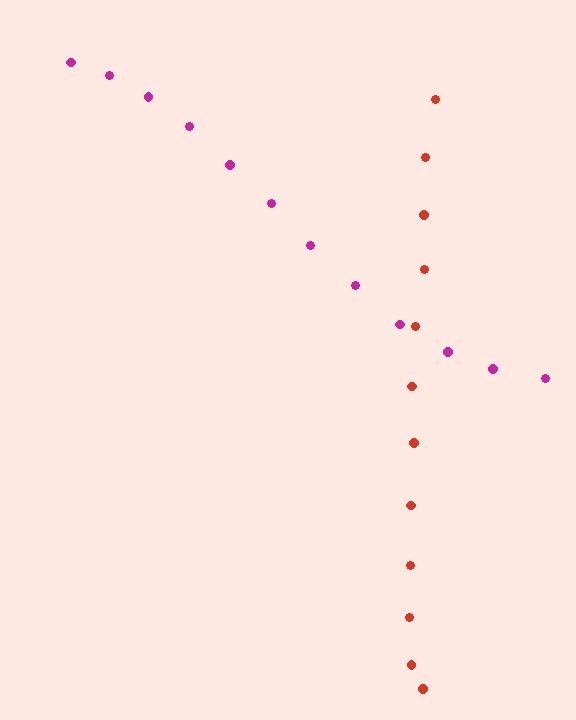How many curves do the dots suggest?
There are 2 distinct paths.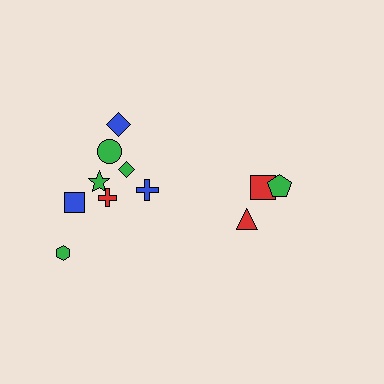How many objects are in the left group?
There are 8 objects.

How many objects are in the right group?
There are 3 objects.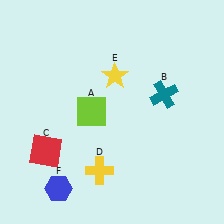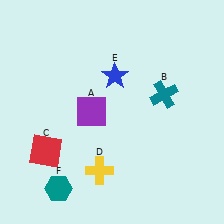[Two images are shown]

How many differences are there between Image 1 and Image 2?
There are 3 differences between the two images.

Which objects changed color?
A changed from lime to purple. E changed from yellow to blue. F changed from blue to teal.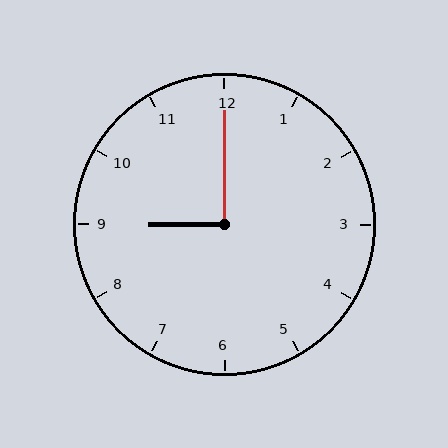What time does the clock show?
9:00.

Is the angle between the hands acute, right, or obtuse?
It is right.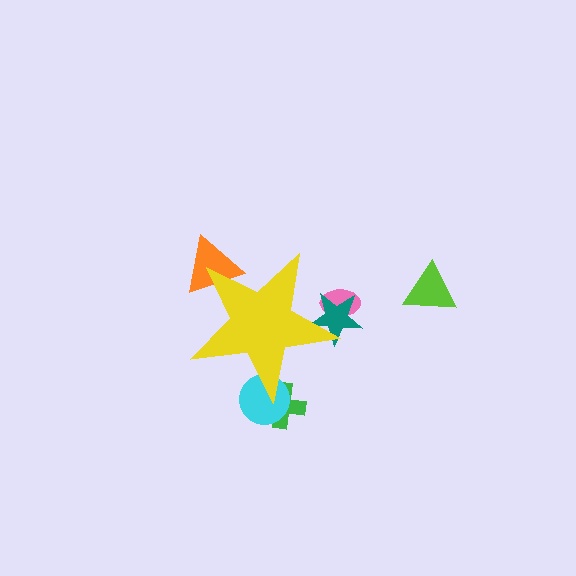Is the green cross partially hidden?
Yes, the green cross is partially hidden behind the yellow star.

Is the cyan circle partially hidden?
Yes, the cyan circle is partially hidden behind the yellow star.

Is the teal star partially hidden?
Yes, the teal star is partially hidden behind the yellow star.